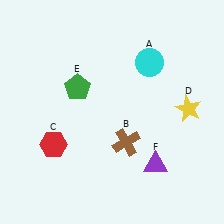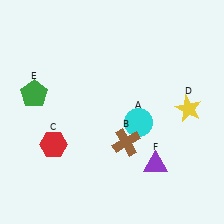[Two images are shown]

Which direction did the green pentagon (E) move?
The green pentagon (E) moved left.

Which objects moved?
The objects that moved are: the cyan circle (A), the green pentagon (E).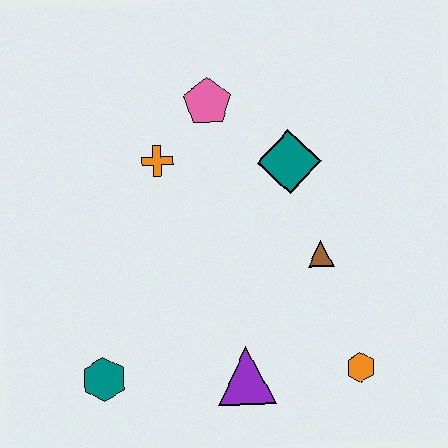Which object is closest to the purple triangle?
The orange hexagon is closest to the purple triangle.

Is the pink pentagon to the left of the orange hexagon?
Yes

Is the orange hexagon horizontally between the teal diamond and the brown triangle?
No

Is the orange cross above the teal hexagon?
Yes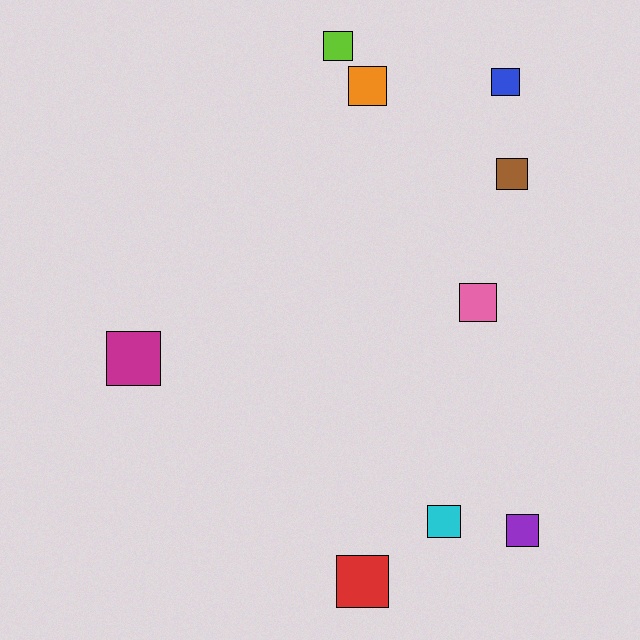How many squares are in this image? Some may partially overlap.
There are 9 squares.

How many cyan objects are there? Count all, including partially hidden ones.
There is 1 cyan object.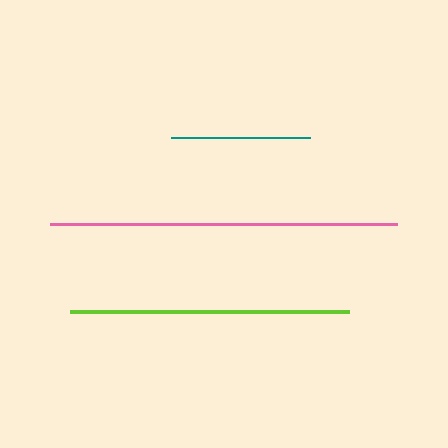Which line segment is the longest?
The pink line is the longest at approximately 348 pixels.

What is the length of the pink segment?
The pink segment is approximately 348 pixels long.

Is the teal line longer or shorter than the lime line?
The lime line is longer than the teal line.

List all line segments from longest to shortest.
From longest to shortest: pink, lime, teal.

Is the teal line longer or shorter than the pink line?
The pink line is longer than the teal line.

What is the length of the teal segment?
The teal segment is approximately 139 pixels long.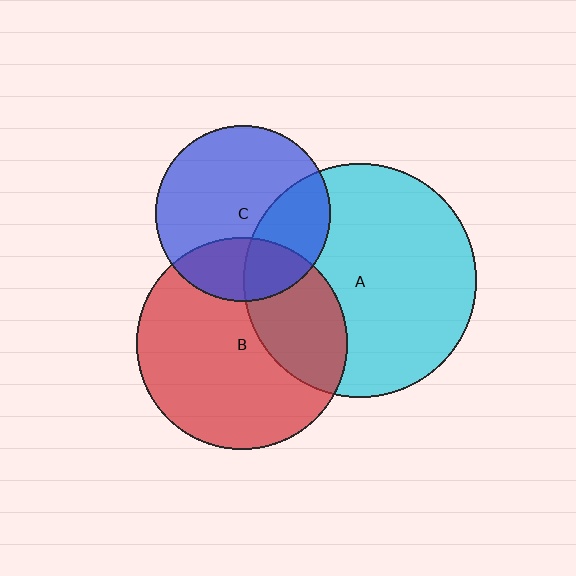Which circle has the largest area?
Circle A (cyan).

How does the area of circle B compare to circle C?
Approximately 1.5 times.